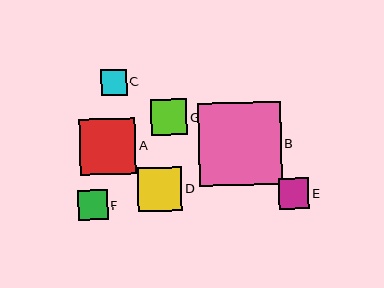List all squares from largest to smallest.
From largest to smallest: B, A, D, G, E, F, C.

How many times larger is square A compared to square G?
Square A is approximately 1.6 times the size of square G.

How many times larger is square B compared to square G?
Square B is approximately 2.3 times the size of square G.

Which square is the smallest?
Square C is the smallest with a size of approximately 26 pixels.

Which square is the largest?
Square B is the largest with a size of approximately 82 pixels.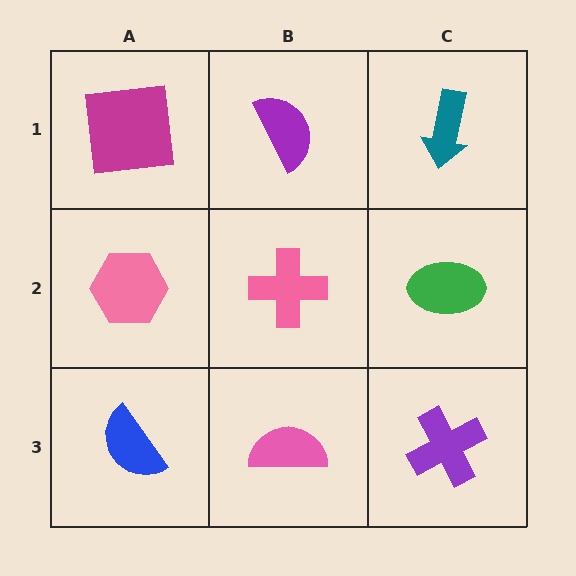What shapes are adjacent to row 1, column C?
A green ellipse (row 2, column C), a purple semicircle (row 1, column B).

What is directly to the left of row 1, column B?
A magenta square.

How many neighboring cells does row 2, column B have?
4.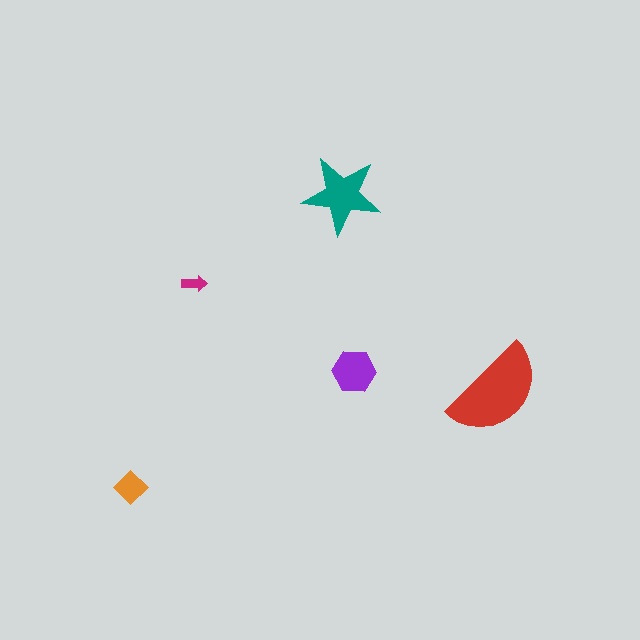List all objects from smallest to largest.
The magenta arrow, the orange diamond, the purple hexagon, the teal star, the red semicircle.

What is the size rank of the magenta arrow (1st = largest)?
5th.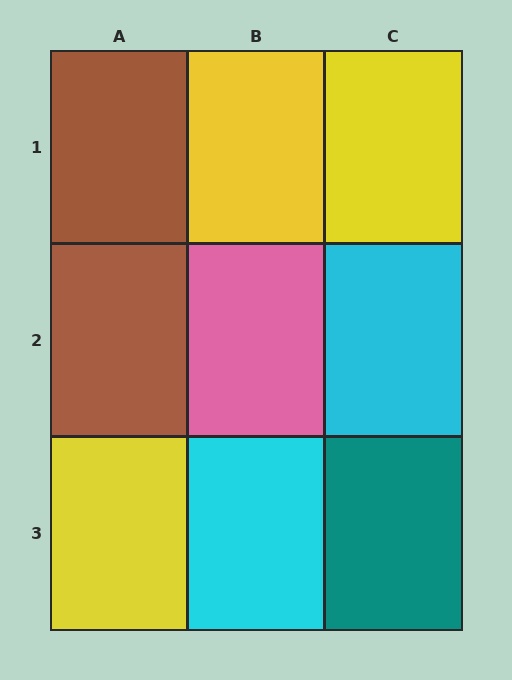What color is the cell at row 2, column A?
Brown.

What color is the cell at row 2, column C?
Cyan.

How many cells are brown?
2 cells are brown.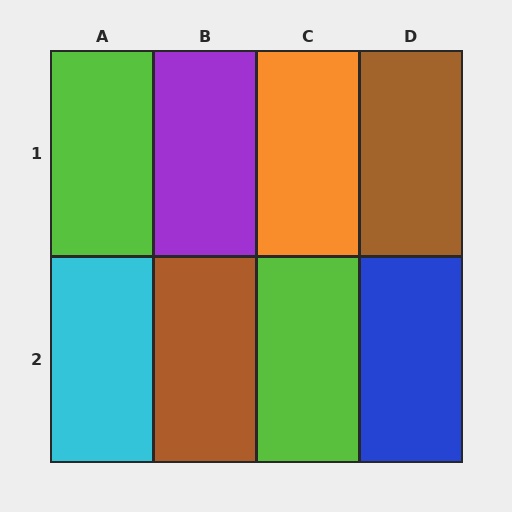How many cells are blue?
1 cell is blue.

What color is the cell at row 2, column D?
Blue.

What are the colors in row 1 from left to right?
Lime, purple, orange, brown.